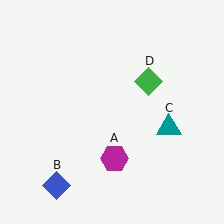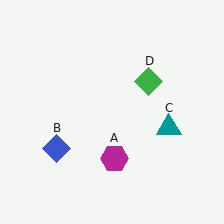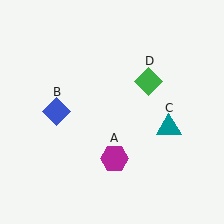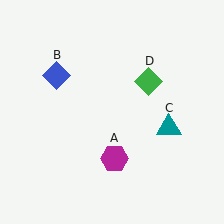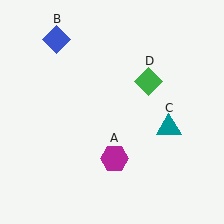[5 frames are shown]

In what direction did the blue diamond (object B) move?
The blue diamond (object B) moved up.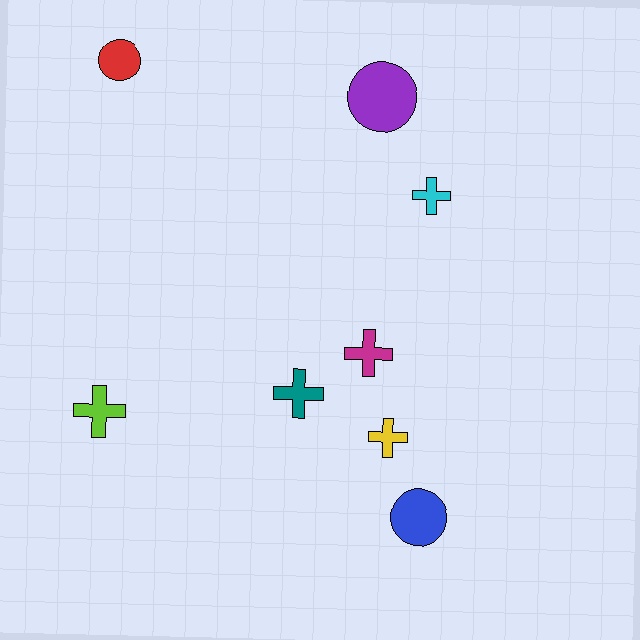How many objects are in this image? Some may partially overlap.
There are 8 objects.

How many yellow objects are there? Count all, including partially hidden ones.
There is 1 yellow object.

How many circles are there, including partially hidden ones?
There are 3 circles.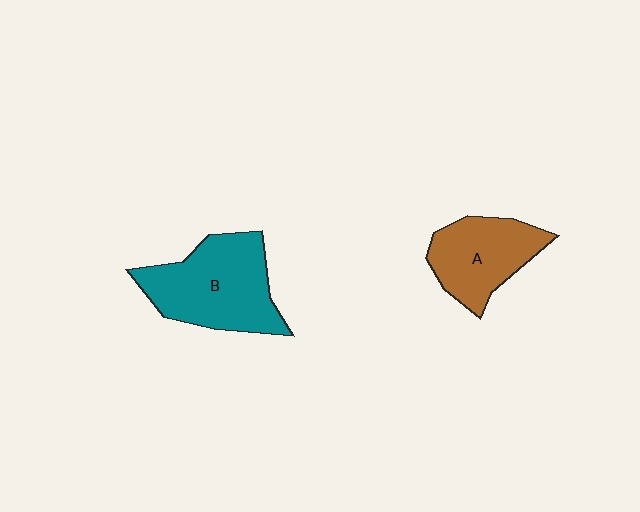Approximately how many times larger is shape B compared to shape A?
Approximately 1.4 times.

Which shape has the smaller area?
Shape A (brown).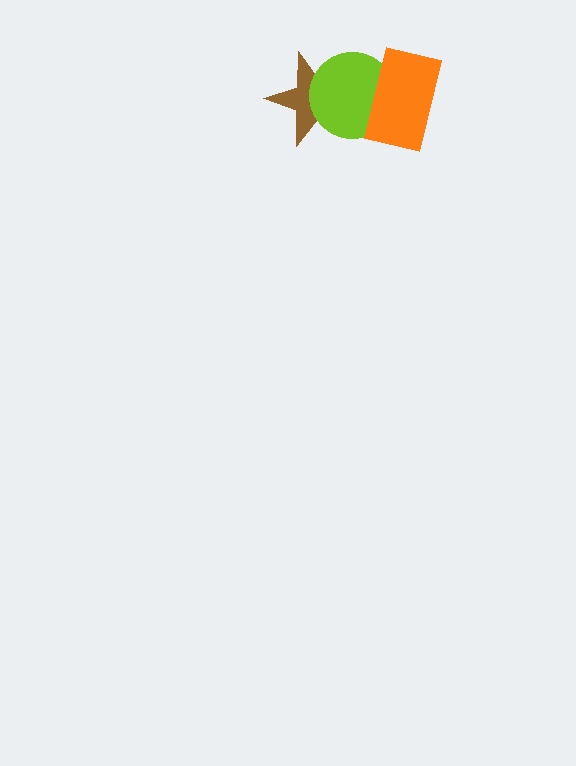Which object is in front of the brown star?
The lime circle is in front of the brown star.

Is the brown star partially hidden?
Yes, it is partially covered by another shape.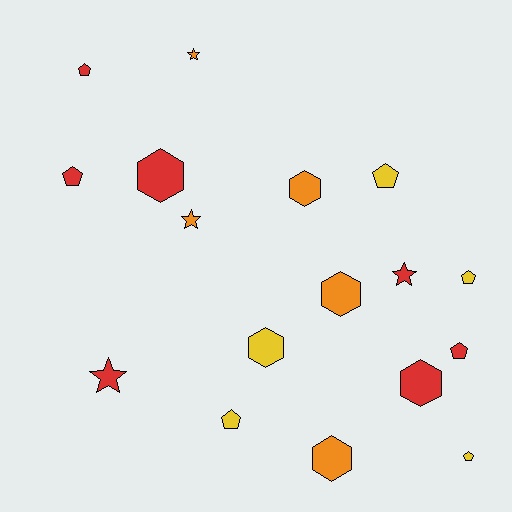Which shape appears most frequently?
Pentagon, with 7 objects.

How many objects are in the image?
There are 17 objects.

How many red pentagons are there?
There are 3 red pentagons.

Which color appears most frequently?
Red, with 7 objects.